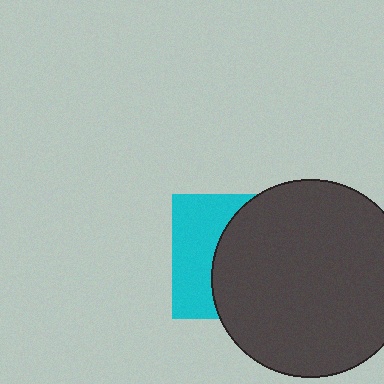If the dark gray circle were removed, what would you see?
You would see the complete cyan square.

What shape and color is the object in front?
The object in front is a dark gray circle.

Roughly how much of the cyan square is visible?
A small part of it is visible (roughly 40%).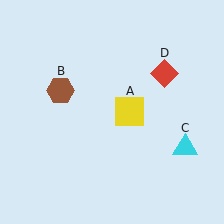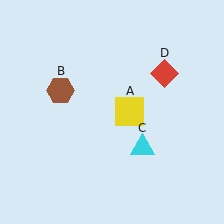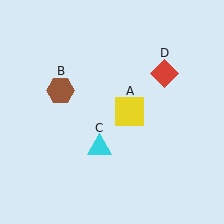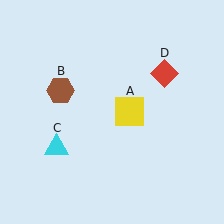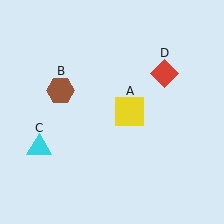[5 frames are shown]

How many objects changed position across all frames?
1 object changed position: cyan triangle (object C).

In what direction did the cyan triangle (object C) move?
The cyan triangle (object C) moved left.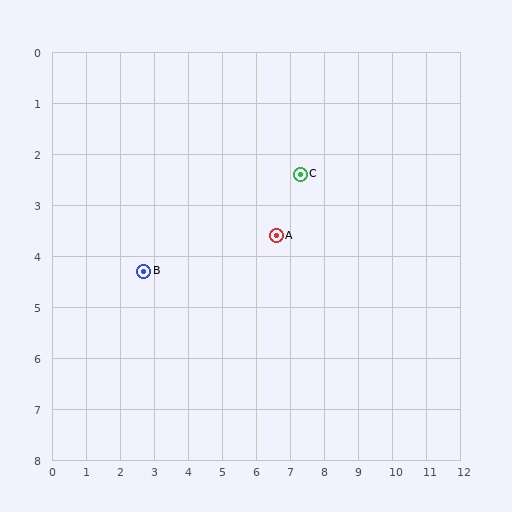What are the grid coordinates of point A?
Point A is at approximately (6.6, 3.6).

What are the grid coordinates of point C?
Point C is at approximately (7.3, 2.4).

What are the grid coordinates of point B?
Point B is at approximately (2.7, 4.3).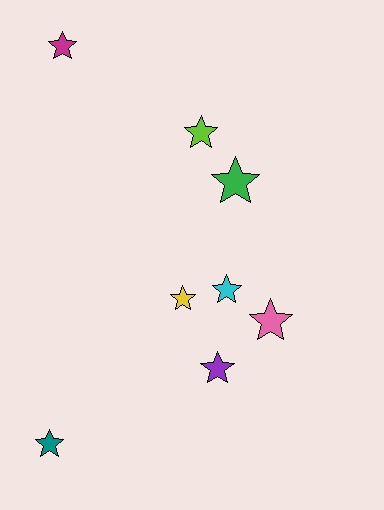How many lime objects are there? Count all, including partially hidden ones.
There is 1 lime object.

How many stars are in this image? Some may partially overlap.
There are 8 stars.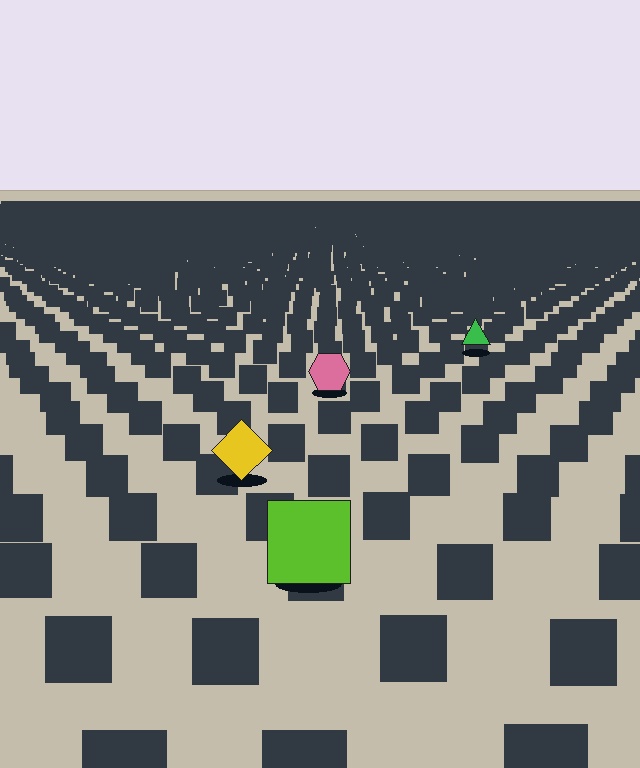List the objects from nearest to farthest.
From nearest to farthest: the lime square, the yellow diamond, the pink hexagon, the green triangle.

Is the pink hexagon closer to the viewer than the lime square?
No. The lime square is closer — you can tell from the texture gradient: the ground texture is coarser near it.